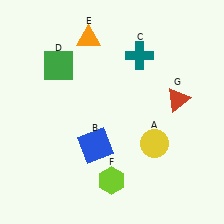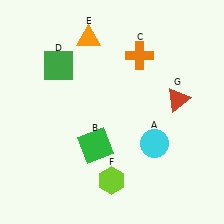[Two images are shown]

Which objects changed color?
A changed from yellow to cyan. B changed from blue to green. C changed from teal to orange.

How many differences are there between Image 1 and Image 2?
There are 3 differences between the two images.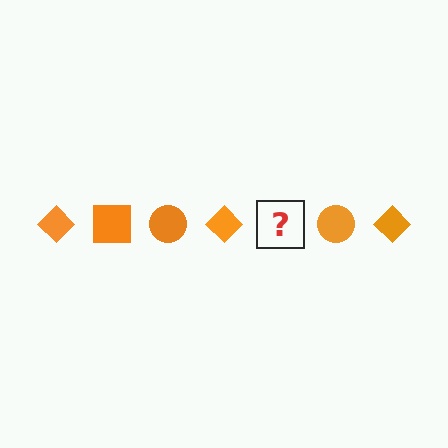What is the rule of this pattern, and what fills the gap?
The rule is that the pattern cycles through diamond, square, circle shapes in orange. The gap should be filled with an orange square.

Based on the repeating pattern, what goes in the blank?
The blank should be an orange square.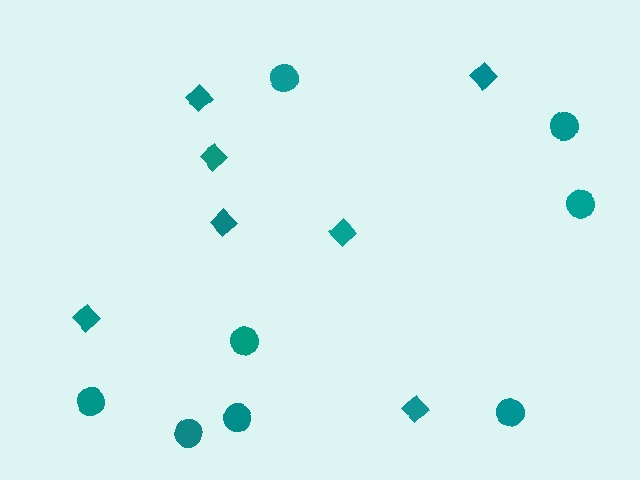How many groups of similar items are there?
There are 2 groups: one group of circles (8) and one group of diamonds (7).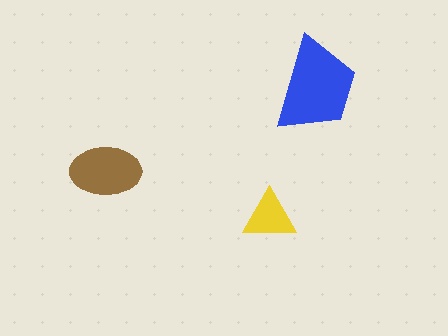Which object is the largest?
The blue trapezoid.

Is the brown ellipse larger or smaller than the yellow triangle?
Larger.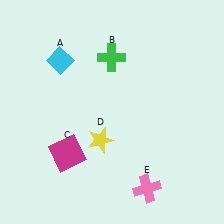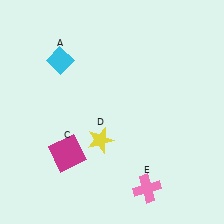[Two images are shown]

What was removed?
The green cross (B) was removed in Image 2.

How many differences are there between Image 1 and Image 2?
There is 1 difference between the two images.